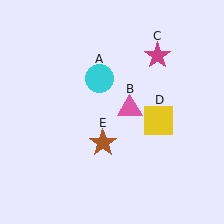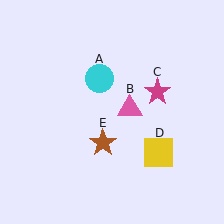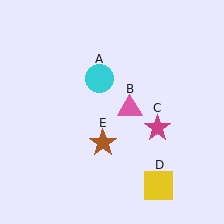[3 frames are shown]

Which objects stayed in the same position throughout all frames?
Cyan circle (object A) and pink triangle (object B) and brown star (object E) remained stationary.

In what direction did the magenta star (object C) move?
The magenta star (object C) moved down.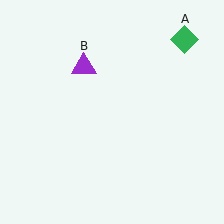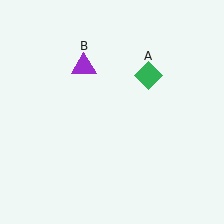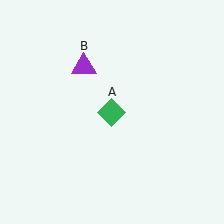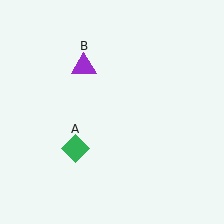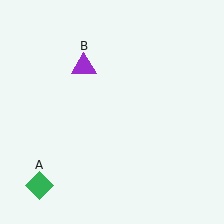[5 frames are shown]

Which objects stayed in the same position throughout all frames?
Purple triangle (object B) remained stationary.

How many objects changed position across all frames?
1 object changed position: green diamond (object A).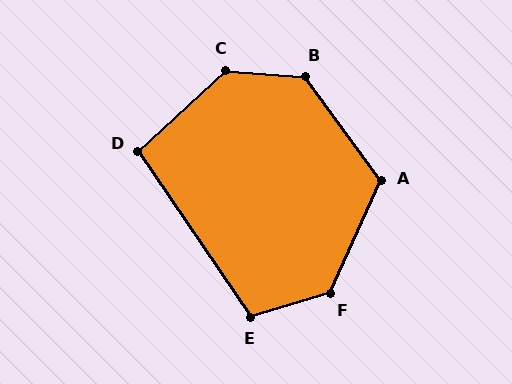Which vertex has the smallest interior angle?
D, at approximately 98 degrees.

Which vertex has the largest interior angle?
C, at approximately 133 degrees.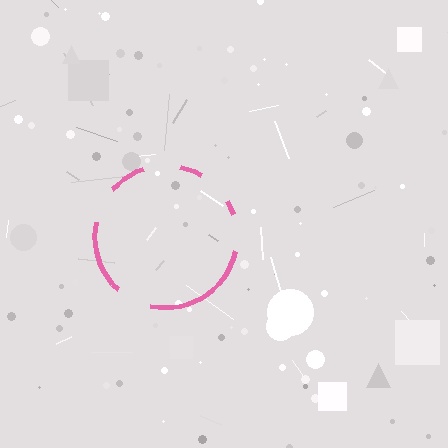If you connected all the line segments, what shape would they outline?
They would outline a circle.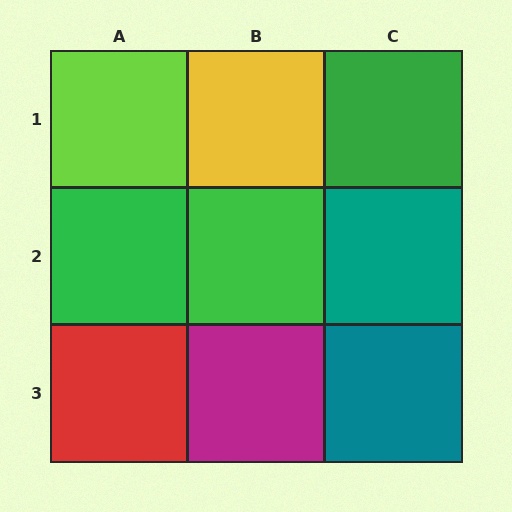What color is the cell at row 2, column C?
Teal.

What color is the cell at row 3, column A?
Red.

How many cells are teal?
2 cells are teal.